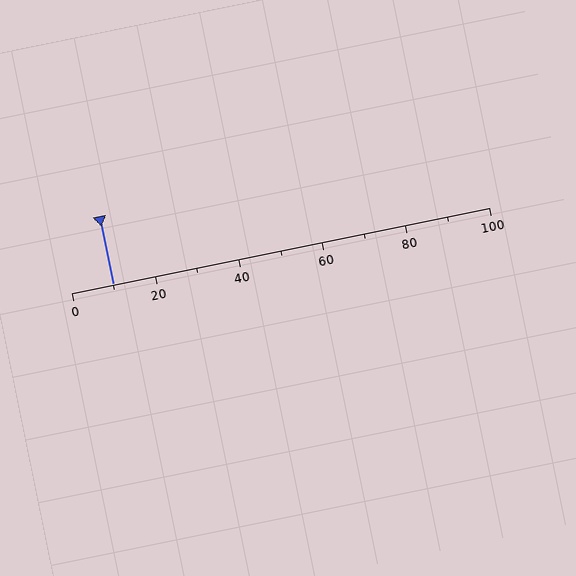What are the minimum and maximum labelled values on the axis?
The axis runs from 0 to 100.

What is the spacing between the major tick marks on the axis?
The major ticks are spaced 20 apart.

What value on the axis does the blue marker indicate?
The marker indicates approximately 10.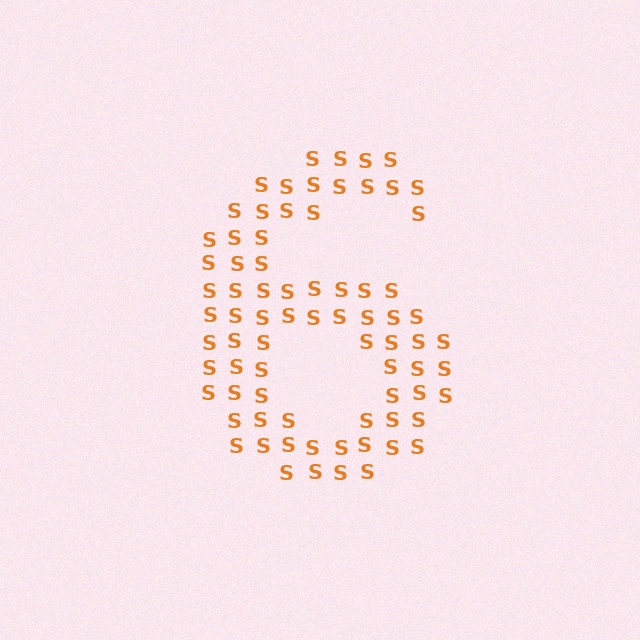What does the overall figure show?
The overall figure shows the digit 6.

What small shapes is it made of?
It is made of small letter S's.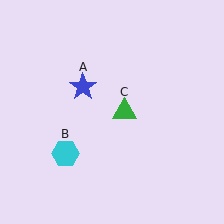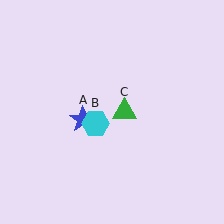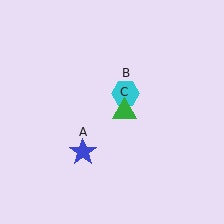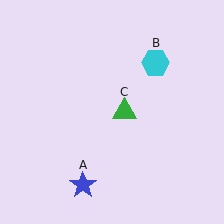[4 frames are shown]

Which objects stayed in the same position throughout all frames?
Green triangle (object C) remained stationary.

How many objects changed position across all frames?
2 objects changed position: blue star (object A), cyan hexagon (object B).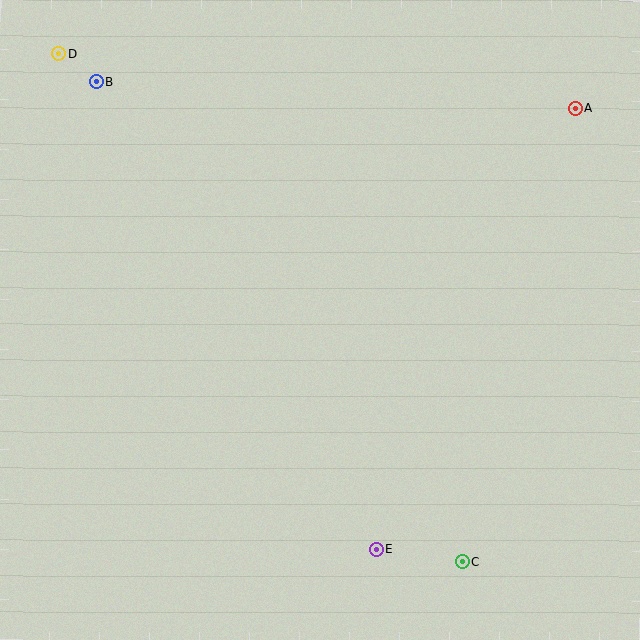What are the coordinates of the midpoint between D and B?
The midpoint between D and B is at (78, 67).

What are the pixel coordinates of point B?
Point B is at (97, 82).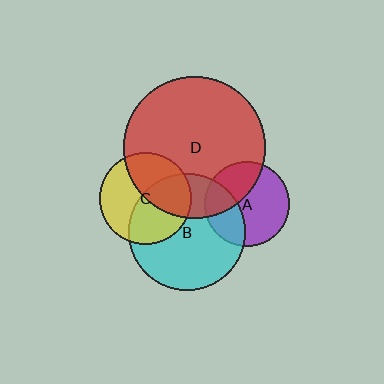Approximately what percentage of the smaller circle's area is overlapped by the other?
Approximately 35%.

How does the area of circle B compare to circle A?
Approximately 1.9 times.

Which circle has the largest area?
Circle D (red).